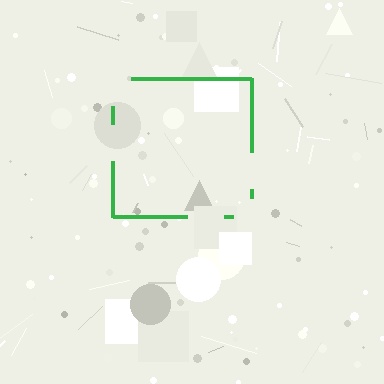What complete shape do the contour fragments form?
The contour fragments form a square.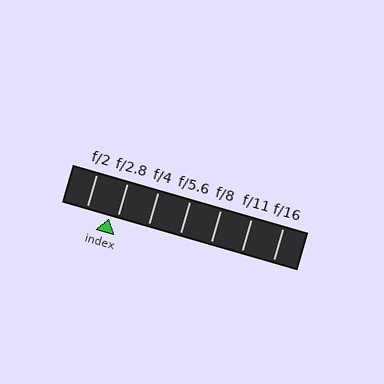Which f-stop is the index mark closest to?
The index mark is closest to f/2.8.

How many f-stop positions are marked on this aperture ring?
There are 7 f-stop positions marked.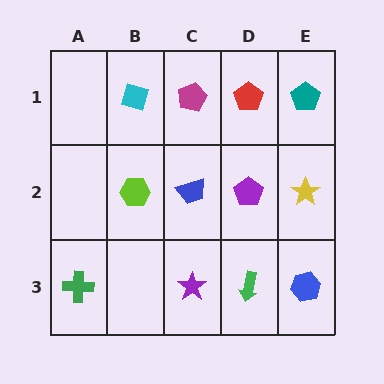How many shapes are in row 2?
4 shapes.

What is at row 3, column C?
A purple star.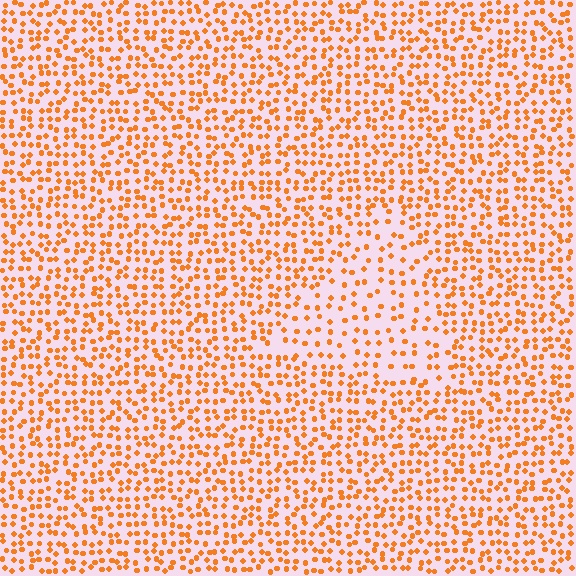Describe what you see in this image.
The image contains small orange elements arranged at two different densities. A triangle-shaped region is visible where the elements are less densely packed than the surrounding area.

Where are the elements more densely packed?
The elements are more densely packed outside the triangle boundary.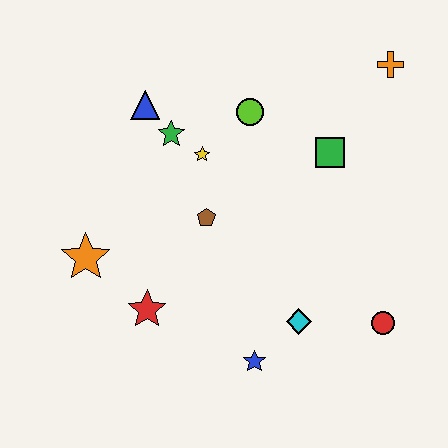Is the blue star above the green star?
No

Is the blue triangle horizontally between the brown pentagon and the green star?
No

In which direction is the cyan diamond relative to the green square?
The cyan diamond is below the green square.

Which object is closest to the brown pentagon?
The yellow star is closest to the brown pentagon.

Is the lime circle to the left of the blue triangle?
No